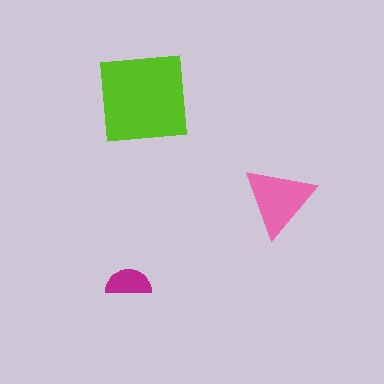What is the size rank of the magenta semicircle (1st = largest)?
3rd.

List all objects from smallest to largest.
The magenta semicircle, the pink triangle, the lime square.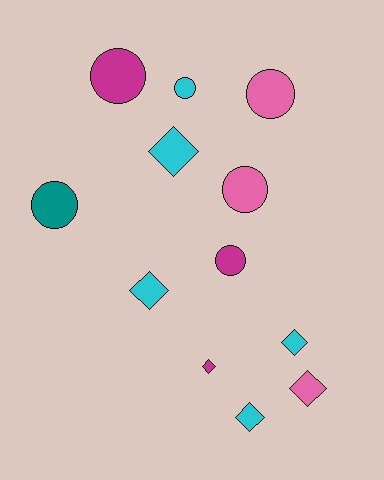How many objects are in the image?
There are 12 objects.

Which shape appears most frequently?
Circle, with 6 objects.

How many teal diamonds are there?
There are no teal diamonds.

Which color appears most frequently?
Cyan, with 5 objects.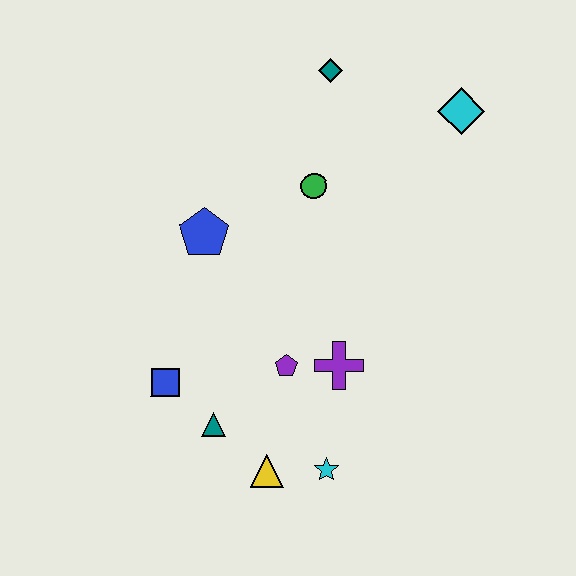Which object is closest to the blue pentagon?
The green circle is closest to the blue pentagon.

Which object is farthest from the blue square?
The cyan diamond is farthest from the blue square.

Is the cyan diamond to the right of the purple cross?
Yes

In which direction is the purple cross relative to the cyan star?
The purple cross is above the cyan star.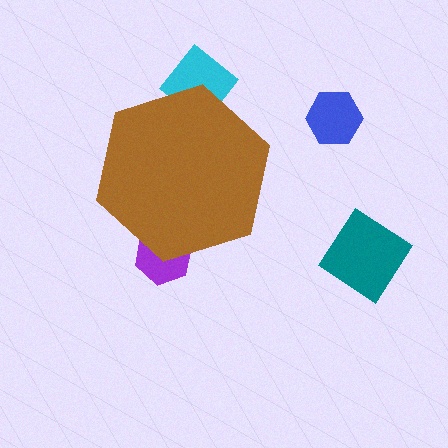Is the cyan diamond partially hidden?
Yes, the cyan diamond is partially hidden behind the brown hexagon.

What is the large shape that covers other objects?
A brown hexagon.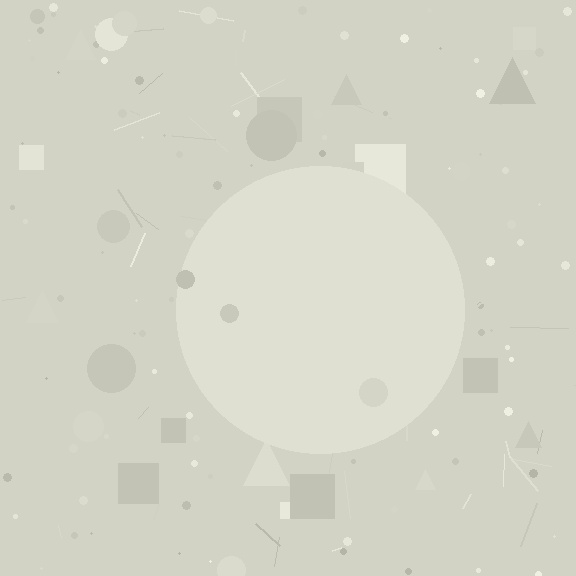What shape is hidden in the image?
A circle is hidden in the image.